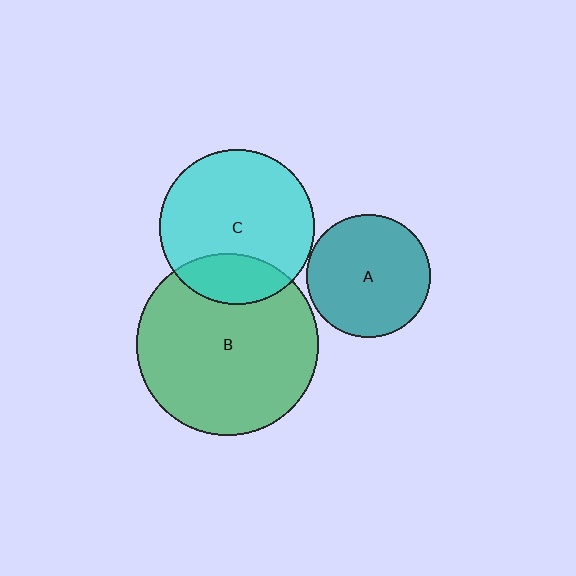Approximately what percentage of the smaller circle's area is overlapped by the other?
Approximately 20%.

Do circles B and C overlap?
Yes.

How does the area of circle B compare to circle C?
Approximately 1.4 times.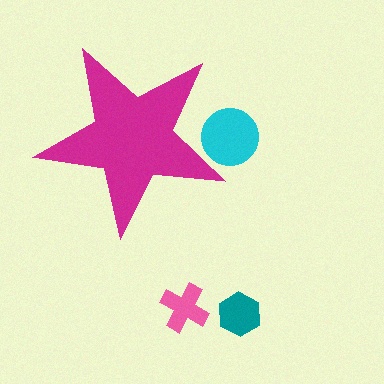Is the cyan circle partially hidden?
Yes, the cyan circle is partially hidden behind the magenta star.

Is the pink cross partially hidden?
No, the pink cross is fully visible.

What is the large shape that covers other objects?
A magenta star.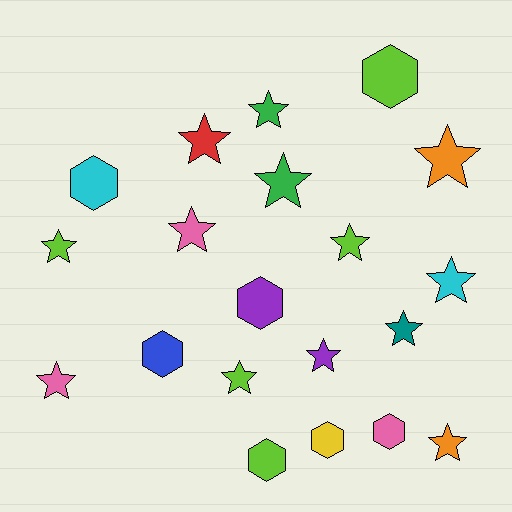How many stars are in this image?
There are 13 stars.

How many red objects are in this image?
There is 1 red object.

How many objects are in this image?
There are 20 objects.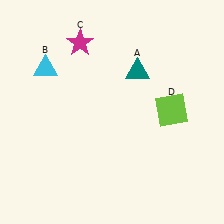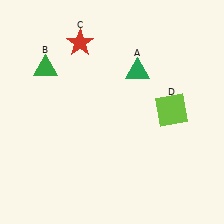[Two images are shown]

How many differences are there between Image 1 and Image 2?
There are 3 differences between the two images.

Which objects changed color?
A changed from teal to green. B changed from cyan to green. C changed from magenta to red.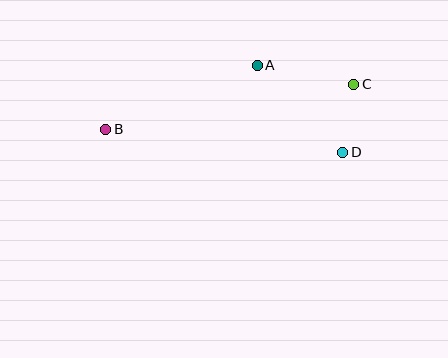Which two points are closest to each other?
Points C and D are closest to each other.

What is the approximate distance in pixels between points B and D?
The distance between B and D is approximately 238 pixels.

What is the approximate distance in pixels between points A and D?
The distance between A and D is approximately 122 pixels.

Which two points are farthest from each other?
Points B and C are farthest from each other.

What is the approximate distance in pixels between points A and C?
The distance between A and C is approximately 98 pixels.